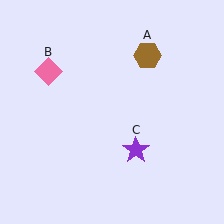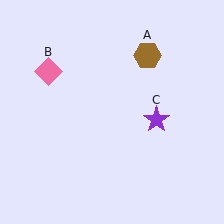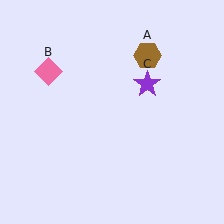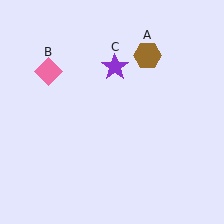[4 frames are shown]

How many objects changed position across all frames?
1 object changed position: purple star (object C).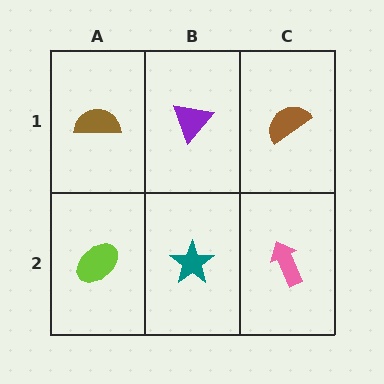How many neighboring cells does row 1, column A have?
2.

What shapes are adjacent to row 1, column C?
A pink arrow (row 2, column C), a purple triangle (row 1, column B).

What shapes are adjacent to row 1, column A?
A lime ellipse (row 2, column A), a purple triangle (row 1, column B).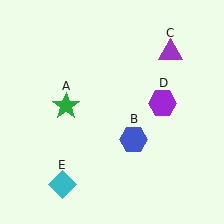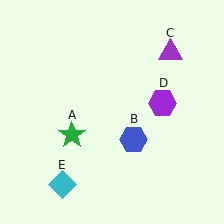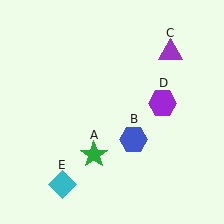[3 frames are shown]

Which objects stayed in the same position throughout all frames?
Blue hexagon (object B) and purple triangle (object C) and purple hexagon (object D) and cyan diamond (object E) remained stationary.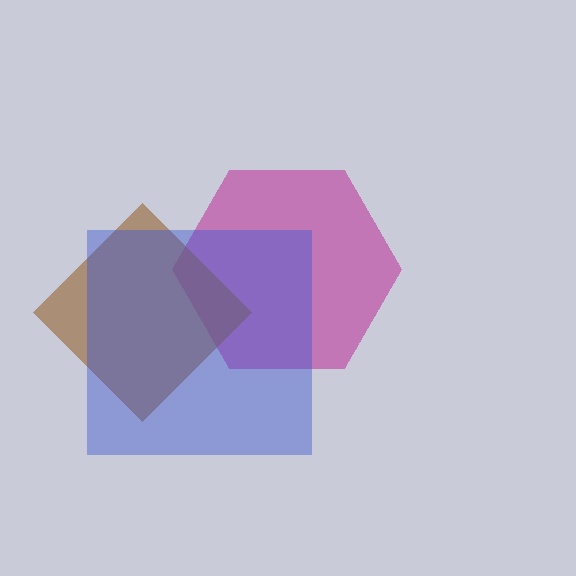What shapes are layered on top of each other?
The layered shapes are: a magenta hexagon, a brown diamond, a blue square.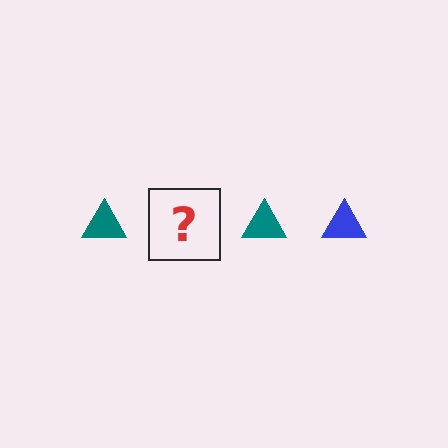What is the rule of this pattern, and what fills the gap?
The rule is that the pattern cycles through teal, blue triangles. The gap should be filled with a blue triangle.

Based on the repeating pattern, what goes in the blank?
The blank should be a blue triangle.